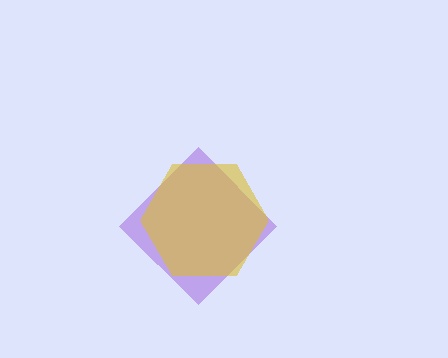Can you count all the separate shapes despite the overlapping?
Yes, there are 2 separate shapes.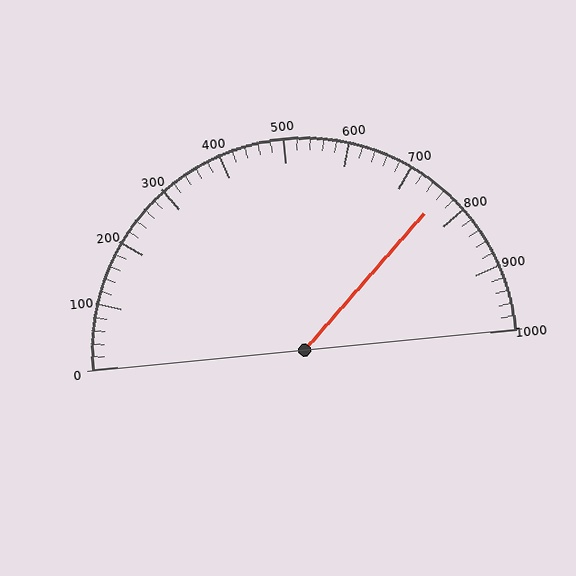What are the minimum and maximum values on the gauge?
The gauge ranges from 0 to 1000.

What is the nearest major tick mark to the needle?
The nearest major tick mark is 800.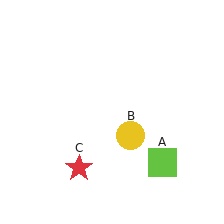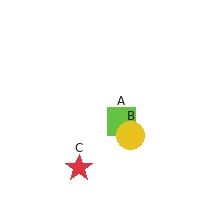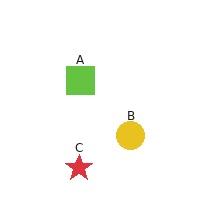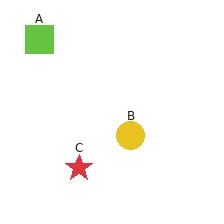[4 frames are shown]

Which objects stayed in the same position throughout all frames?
Yellow circle (object B) and red star (object C) remained stationary.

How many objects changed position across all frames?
1 object changed position: lime square (object A).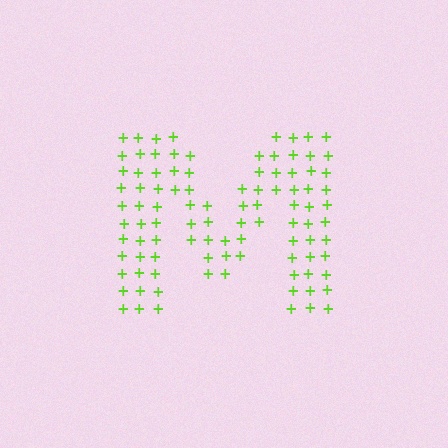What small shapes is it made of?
It is made of small plus signs.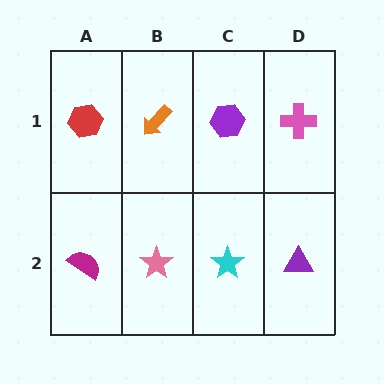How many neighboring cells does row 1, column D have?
2.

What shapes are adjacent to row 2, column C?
A purple hexagon (row 1, column C), a pink star (row 2, column B), a purple triangle (row 2, column D).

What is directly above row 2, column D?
A pink cross.